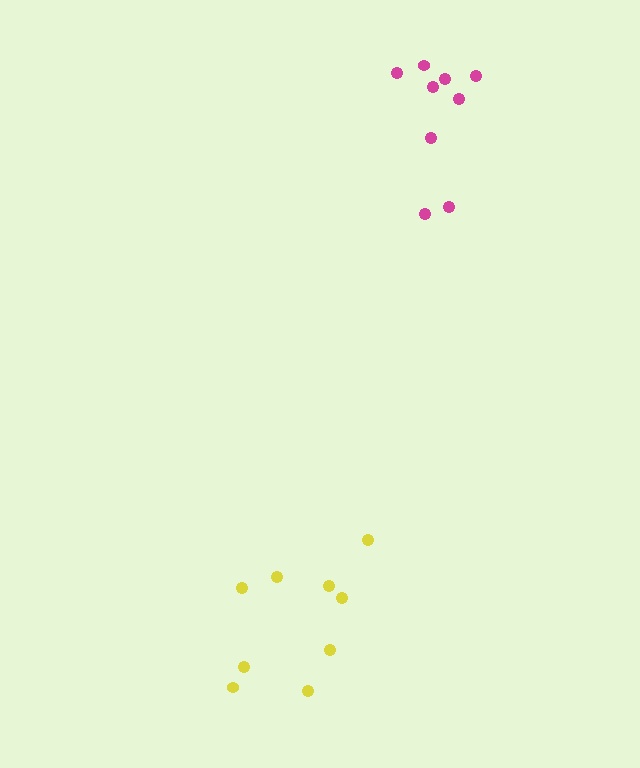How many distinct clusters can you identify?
There are 2 distinct clusters.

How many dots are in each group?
Group 1: 9 dots, Group 2: 9 dots (18 total).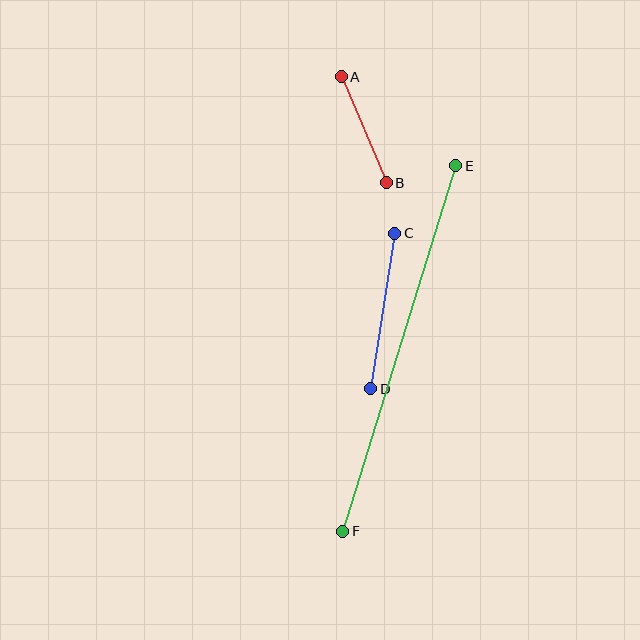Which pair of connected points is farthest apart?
Points E and F are farthest apart.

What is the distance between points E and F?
The distance is approximately 382 pixels.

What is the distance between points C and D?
The distance is approximately 157 pixels.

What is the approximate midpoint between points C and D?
The midpoint is at approximately (383, 311) pixels.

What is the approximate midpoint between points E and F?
The midpoint is at approximately (399, 349) pixels.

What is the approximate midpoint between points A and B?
The midpoint is at approximately (364, 130) pixels.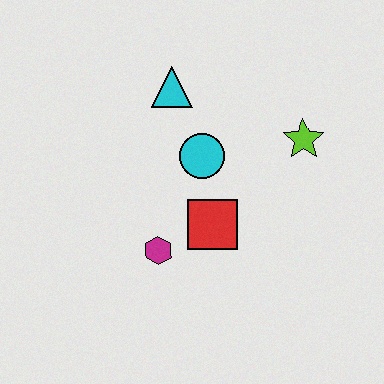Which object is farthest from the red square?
The cyan triangle is farthest from the red square.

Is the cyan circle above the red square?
Yes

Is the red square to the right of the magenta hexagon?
Yes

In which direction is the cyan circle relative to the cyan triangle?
The cyan circle is below the cyan triangle.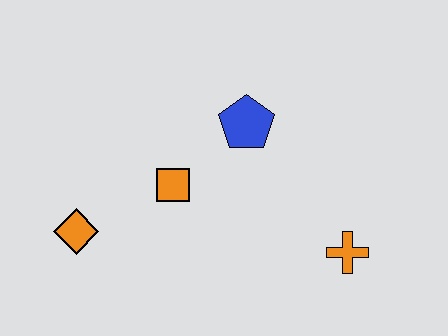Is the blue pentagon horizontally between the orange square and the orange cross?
Yes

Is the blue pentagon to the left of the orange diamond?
No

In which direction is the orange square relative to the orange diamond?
The orange square is to the right of the orange diamond.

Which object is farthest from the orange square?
The orange cross is farthest from the orange square.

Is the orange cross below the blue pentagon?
Yes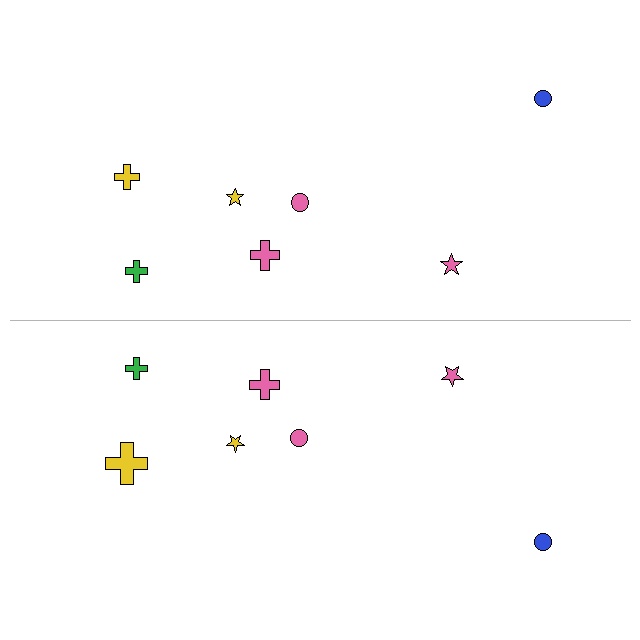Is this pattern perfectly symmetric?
No, the pattern is not perfectly symmetric. The yellow cross on the bottom side has a different size than its mirror counterpart.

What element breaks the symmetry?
The yellow cross on the bottom side has a different size than its mirror counterpart.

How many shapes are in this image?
There are 14 shapes in this image.